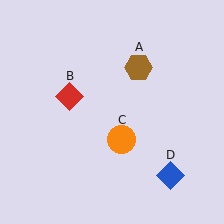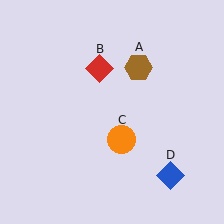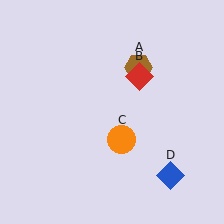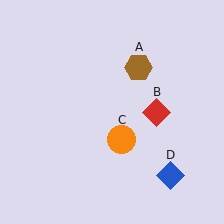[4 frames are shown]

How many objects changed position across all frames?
1 object changed position: red diamond (object B).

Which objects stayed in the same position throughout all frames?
Brown hexagon (object A) and orange circle (object C) and blue diamond (object D) remained stationary.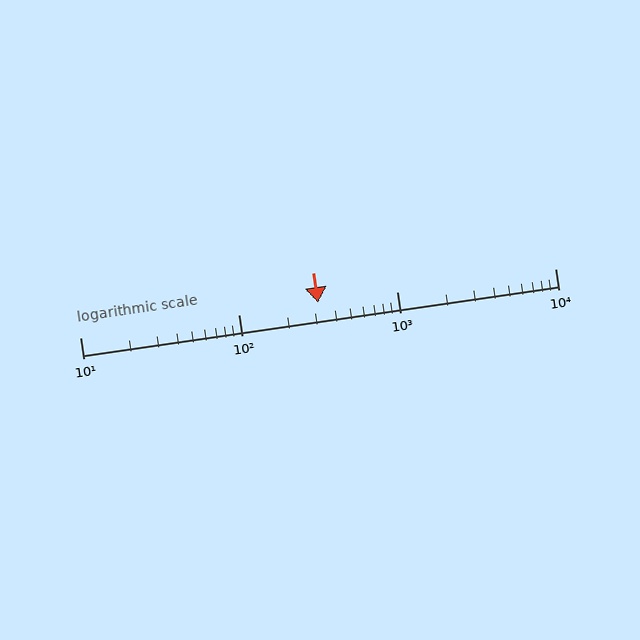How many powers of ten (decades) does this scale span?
The scale spans 3 decades, from 10 to 10000.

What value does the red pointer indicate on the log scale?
The pointer indicates approximately 320.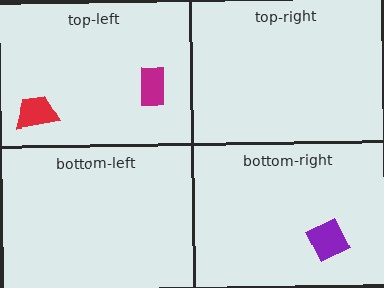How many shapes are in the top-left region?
2.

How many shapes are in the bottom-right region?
1.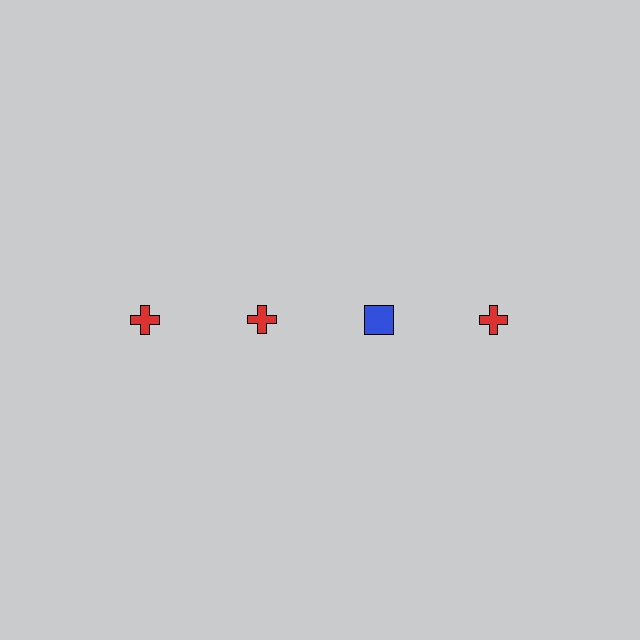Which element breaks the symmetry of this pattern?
The blue square in the top row, center column breaks the symmetry. All other shapes are red crosses.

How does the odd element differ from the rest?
It differs in both color (blue instead of red) and shape (square instead of cross).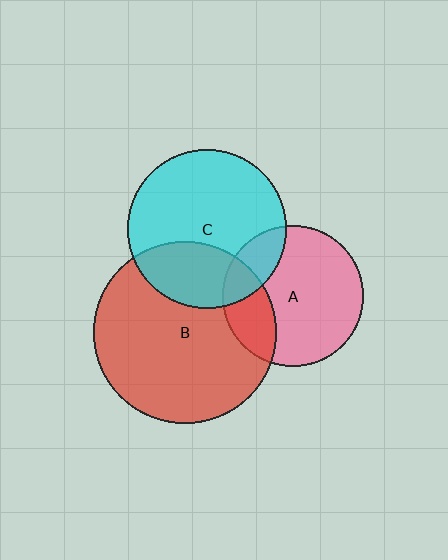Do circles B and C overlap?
Yes.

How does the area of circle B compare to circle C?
Approximately 1.3 times.